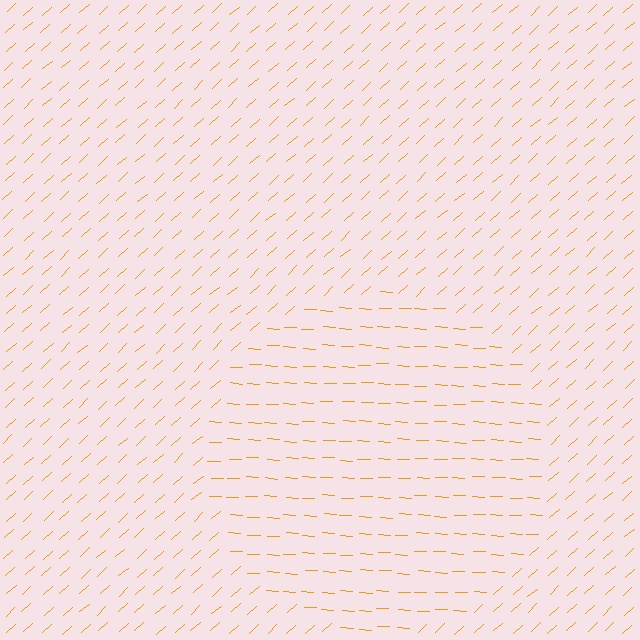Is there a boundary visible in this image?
Yes, there is a texture boundary formed by a change in line orientation.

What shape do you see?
I see a circle.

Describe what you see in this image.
The image is filled with small orange line segments. A circle region in the image has lines oriented differently from the surrounding lines, creating a visible texture boundary.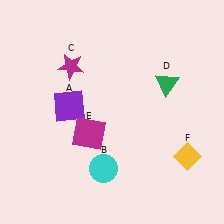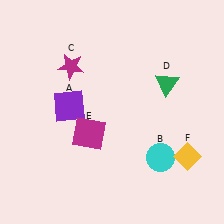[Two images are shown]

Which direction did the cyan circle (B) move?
The cyan circle (B) moved right.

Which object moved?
The cyan circle (B) moved right.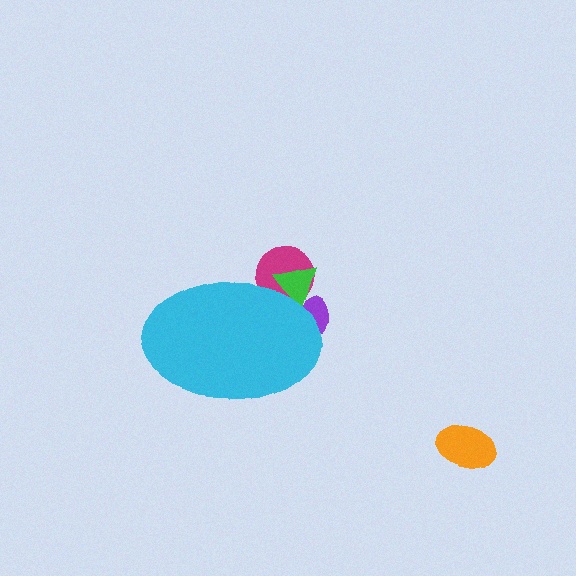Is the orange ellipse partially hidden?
No, the orange ellipse is fully visible.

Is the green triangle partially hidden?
Yes, the green triangle is partially hidden behind the cyan ellipse.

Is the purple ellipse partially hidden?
Yes, the purple ellipse is partially hidden behind the cyan ellipse.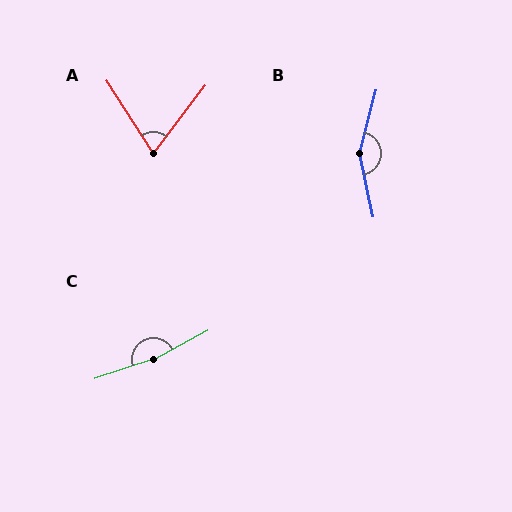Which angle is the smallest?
A, at approximately 71 degrees.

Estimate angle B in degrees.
Approximately 154 degrees.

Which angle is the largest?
C, at approximately 169 degrees.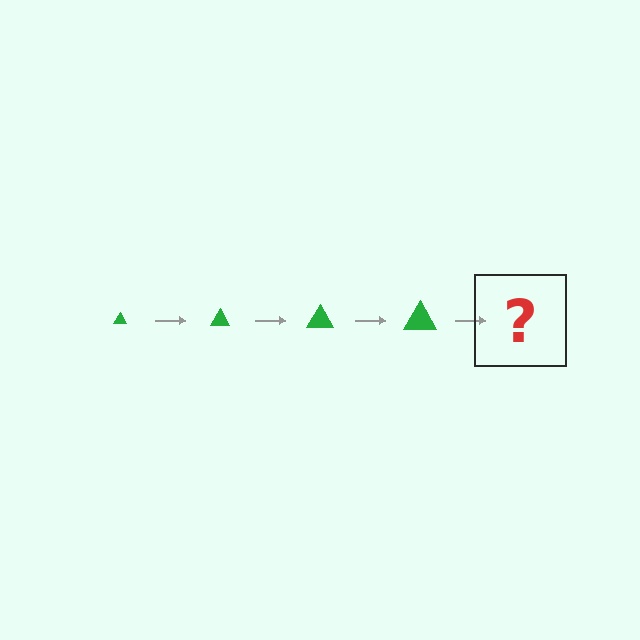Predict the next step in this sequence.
The next step is a green triangle, larger than the previous one.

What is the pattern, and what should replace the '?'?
The pattern is that the triangle gets progressively larger each step. The '?' should be a green triangle, larger than the previous one.